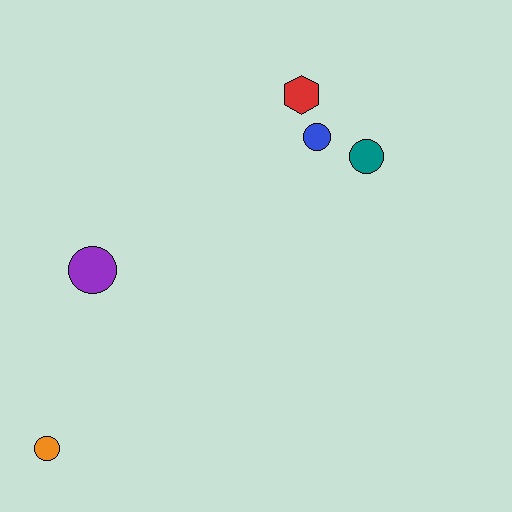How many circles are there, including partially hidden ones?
There are 4 circles.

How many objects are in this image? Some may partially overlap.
There are 5 objects.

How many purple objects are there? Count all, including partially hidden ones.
There is 1 purple object.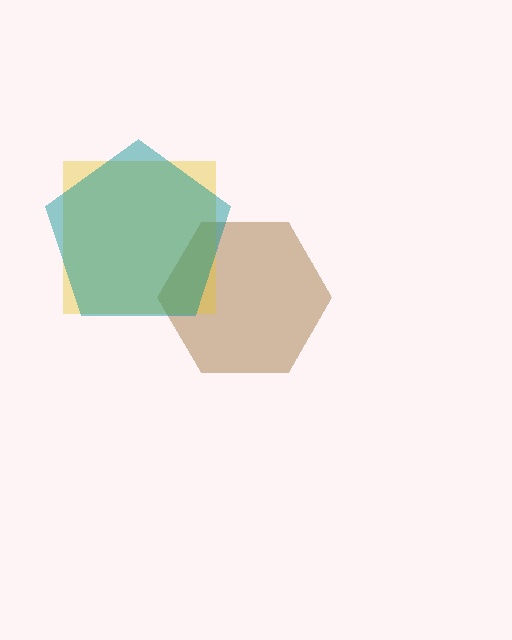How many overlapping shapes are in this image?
There are 3 overlapping shapes in the image.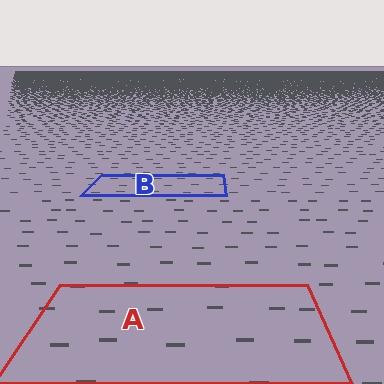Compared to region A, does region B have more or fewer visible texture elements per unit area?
Region B has more texture elements per unit area — they are packed more densely because it is farther away.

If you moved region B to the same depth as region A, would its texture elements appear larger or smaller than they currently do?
They would appear larger. At a closer depth, the same texture elements are projected at a bigger on-screen size.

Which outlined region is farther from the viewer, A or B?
Region B is farther from the viewer — the texture elements inside it appear smaller and more densely packed.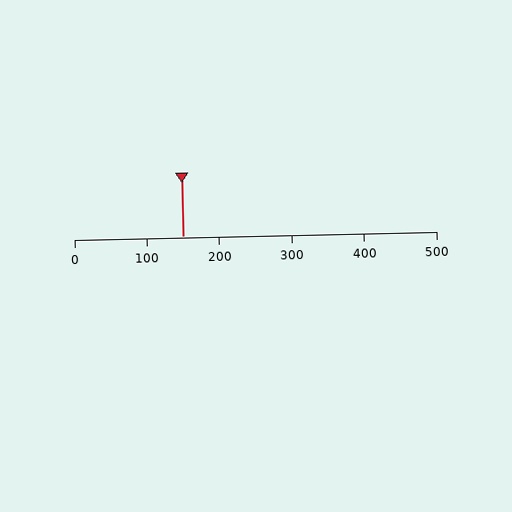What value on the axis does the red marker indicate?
The marker indicates approximately 150.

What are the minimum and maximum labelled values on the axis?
The axis runs from 0 to 500.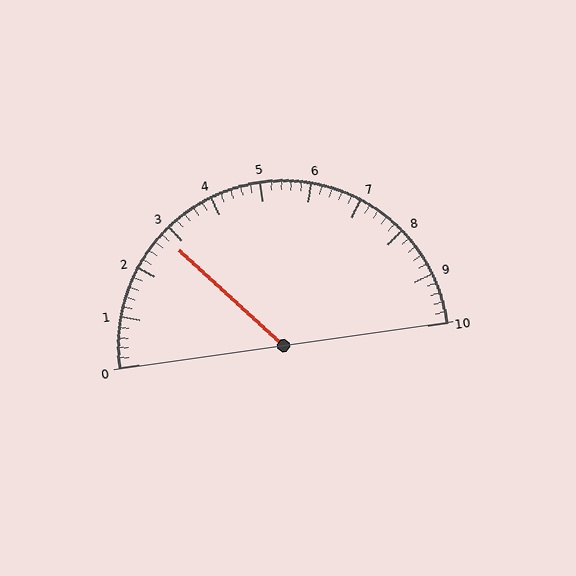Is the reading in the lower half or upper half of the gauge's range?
The reading is in the lower half of the range (0 to 10).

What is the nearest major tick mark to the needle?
The nearest major tick mark is 3.